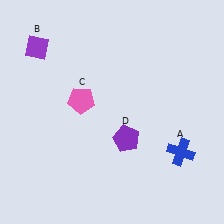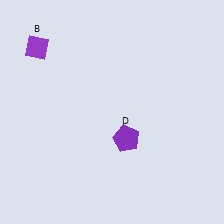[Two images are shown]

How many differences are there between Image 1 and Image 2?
There are 2 differences between the two images.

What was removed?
The blue cross (A), the pink pentagon (C) were removed in Image 2.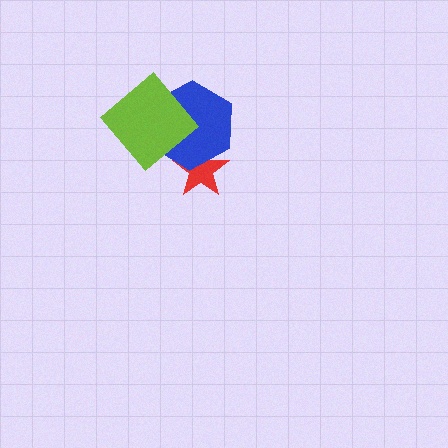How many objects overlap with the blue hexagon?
2 objects overlap with the blue hexagon.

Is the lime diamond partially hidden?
No, no other shape covers it.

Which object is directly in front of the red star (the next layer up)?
The blue hexagon is directly in front of the red star.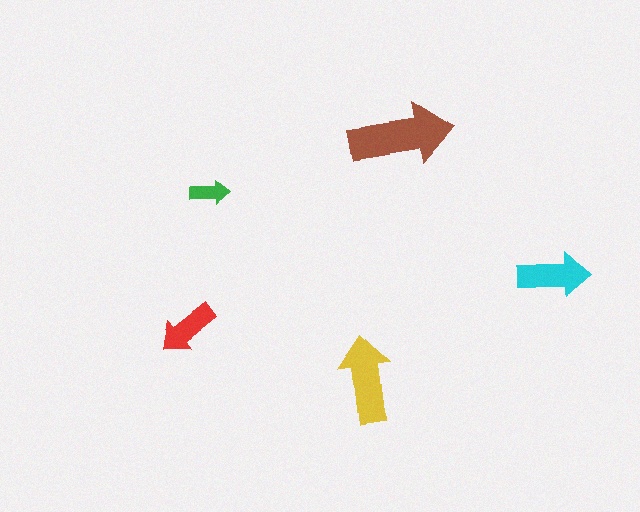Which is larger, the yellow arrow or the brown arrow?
The brown one.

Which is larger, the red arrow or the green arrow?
The red one.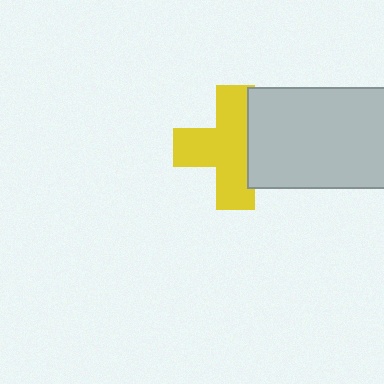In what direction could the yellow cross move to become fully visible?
The yellow cross could move left. That would shift it out from behind the light gray rectangle entirely.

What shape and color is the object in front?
The object in front is a light gray rectangle.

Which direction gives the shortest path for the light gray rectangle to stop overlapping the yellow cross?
Moving right gives the shortest separation.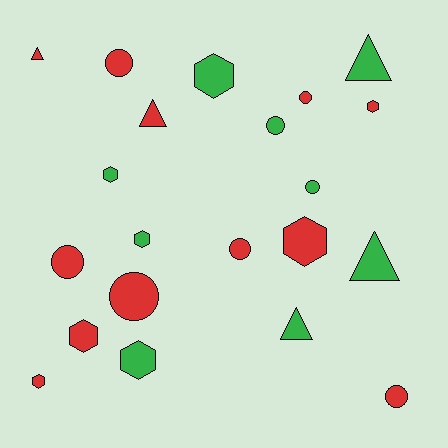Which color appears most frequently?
Red, with 12 objects.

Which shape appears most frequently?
Circle, with 8 objects.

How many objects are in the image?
There are 21 objects.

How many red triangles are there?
There are 2 red triangles.